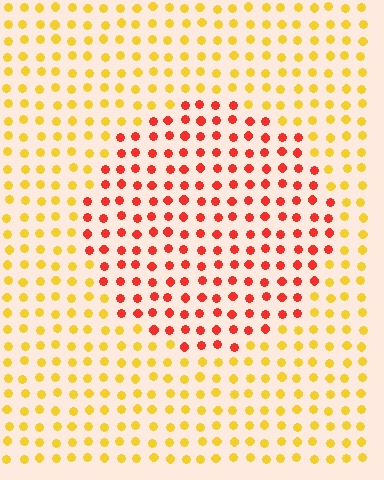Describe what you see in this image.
The image is filled with small yellow elements in a uniform arrangement. A circle-shaped region is visible where the elements are tinted to a slightly different hue, forming a subtle color boundary.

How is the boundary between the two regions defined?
The boundary is defined purely by a slight shift in hue (about 48 degrees). Spacing, size, and orientation are identical on both sides.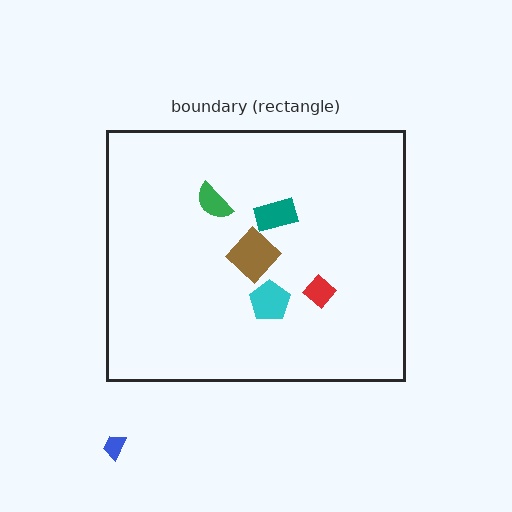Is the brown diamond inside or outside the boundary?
Inside.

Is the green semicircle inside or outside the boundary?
Inside.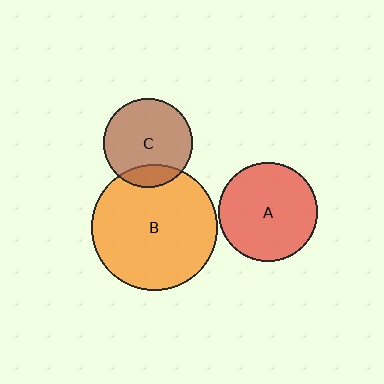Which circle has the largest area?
Circle B (orange).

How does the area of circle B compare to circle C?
Approximately 2.0 times.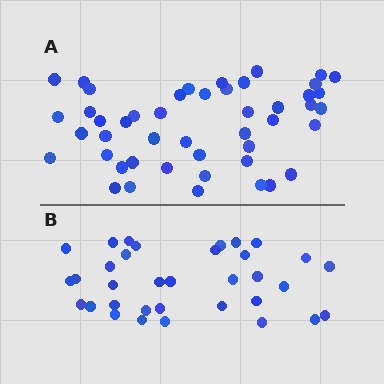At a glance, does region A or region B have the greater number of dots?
Region A (the top region) has more dots.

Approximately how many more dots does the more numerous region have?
Region A has approximately 15 more dots than region B.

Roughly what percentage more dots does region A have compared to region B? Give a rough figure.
About 40% more.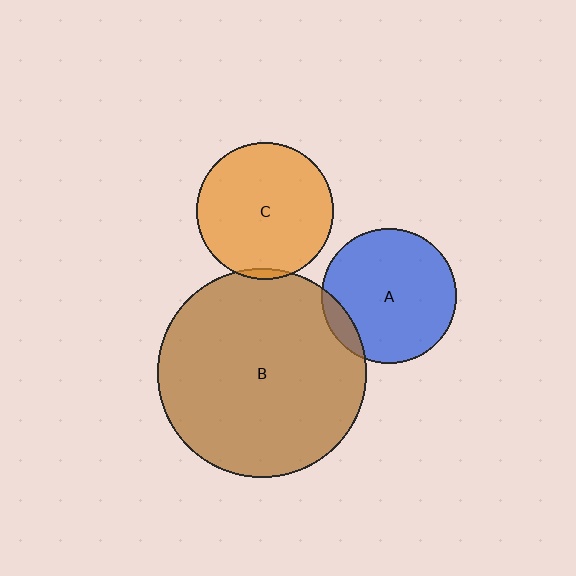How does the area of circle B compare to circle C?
Approximately 2.3 times.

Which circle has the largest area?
Circle B (brown).